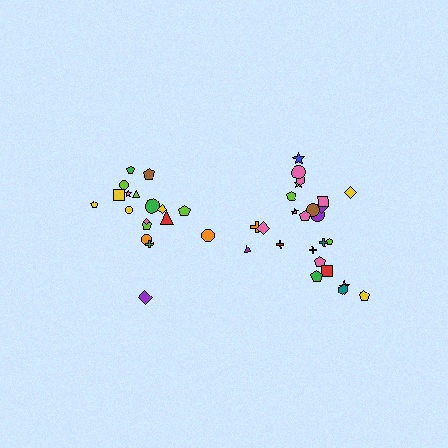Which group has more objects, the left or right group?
The right group.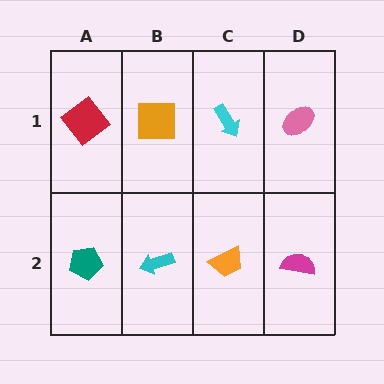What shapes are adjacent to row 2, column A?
A red diamond (row 1, column A), a cyan arrow (row 2, column B).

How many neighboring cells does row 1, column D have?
2.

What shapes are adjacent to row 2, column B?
An orange square (row 1, column B), a teal pentagon (row 2, column A), an orange trapezoid (row 2, column C).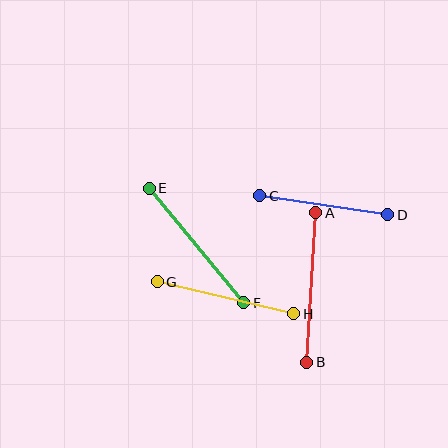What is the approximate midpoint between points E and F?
The midpoint is at approximately (197, 246) pixels.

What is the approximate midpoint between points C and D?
The midpoint is at approximately (324, 205) pixels.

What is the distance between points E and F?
The distance is approximately 148 pixels.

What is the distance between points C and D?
The distance is approximately 129 pixels.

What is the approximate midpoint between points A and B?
The midpoint is at approximately (311, 287) pixels.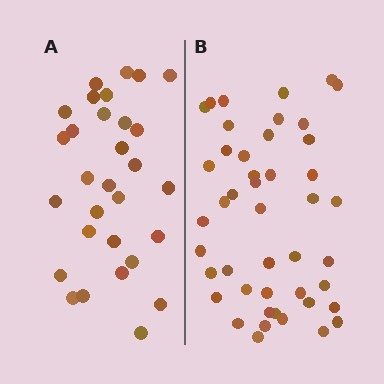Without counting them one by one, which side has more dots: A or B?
Region B (the right region) has more dots.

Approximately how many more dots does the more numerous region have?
Region B has approximately 15 more dots than region A.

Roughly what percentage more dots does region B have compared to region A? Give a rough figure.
About 50% more.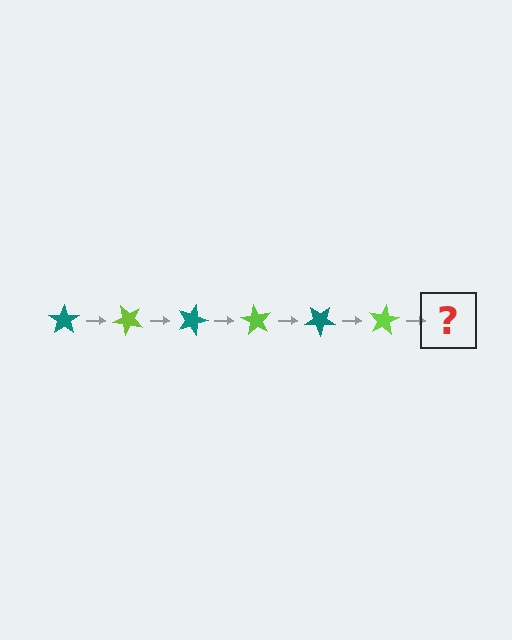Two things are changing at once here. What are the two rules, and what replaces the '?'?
The two rules are that it rotates 45 degrees each step and the color cycles through teal and lime. The '?' should be a teal star, rotated 270 degrees from the start.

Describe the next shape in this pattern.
It should be a teal star, rotated 270 degrees from the start.